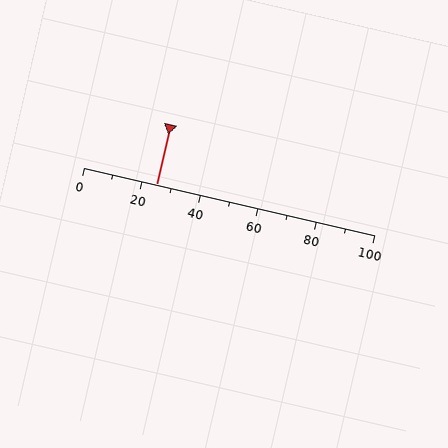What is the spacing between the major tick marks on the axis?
The major ticks are spaced 20 apart.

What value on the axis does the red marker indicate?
The marker indicates approximately 25.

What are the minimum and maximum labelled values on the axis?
The axis runs from 0 to 100.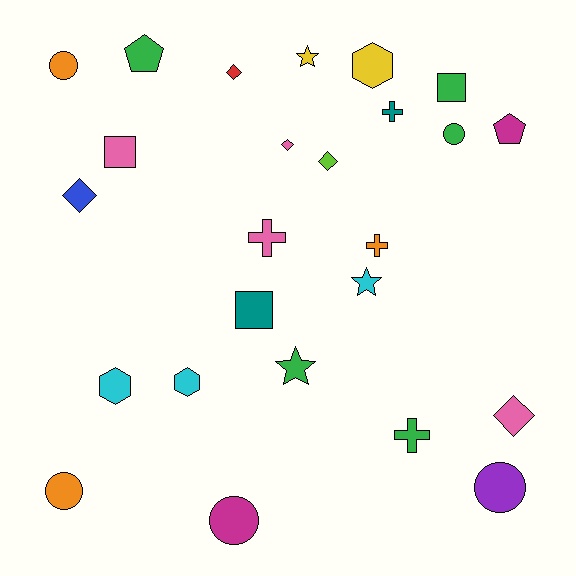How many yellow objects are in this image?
There are 2 yellow objects.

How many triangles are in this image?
There are no triangles.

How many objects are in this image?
There are 25 objects.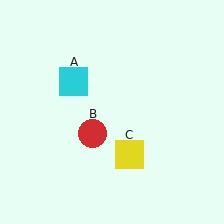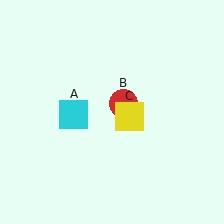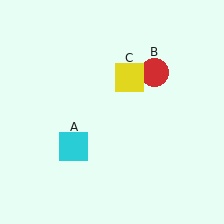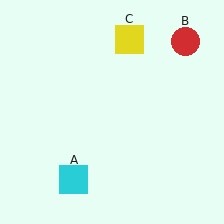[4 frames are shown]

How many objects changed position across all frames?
3 objects changed position: cyan square (object A), red circle (object B), yellow square (object C).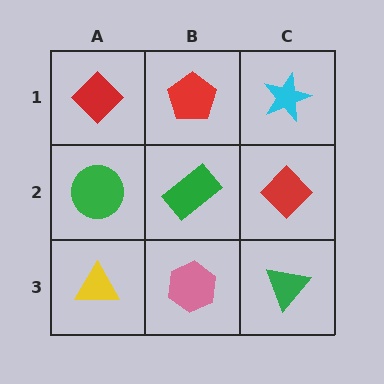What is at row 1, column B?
A red pentagon.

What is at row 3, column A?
A yellow triangle.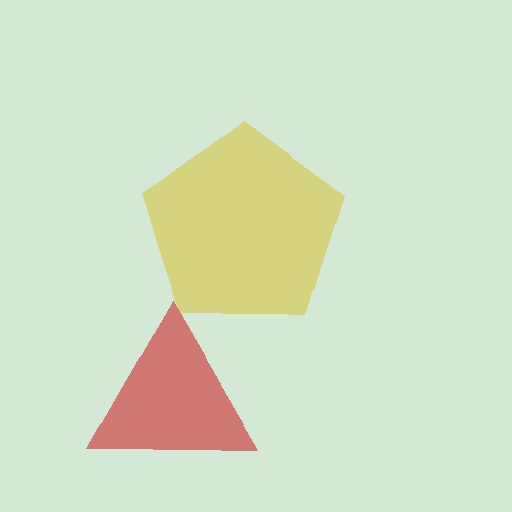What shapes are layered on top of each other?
The layered shapes are: a yellow pentagon, a red triangle.